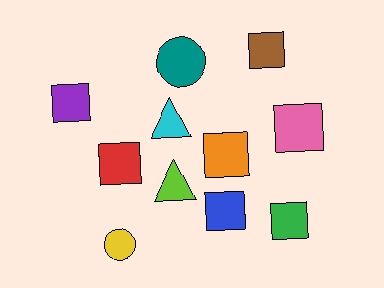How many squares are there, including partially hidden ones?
There are 7 squares.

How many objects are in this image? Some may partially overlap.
There are 11 objects.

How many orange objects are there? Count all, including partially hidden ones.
There is 1 orange object.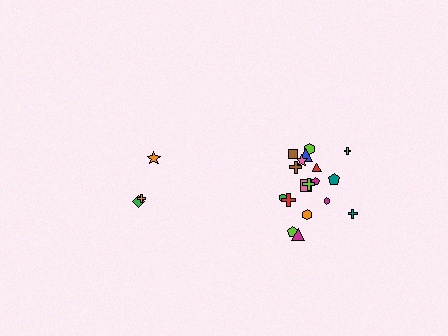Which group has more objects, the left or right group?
The right group.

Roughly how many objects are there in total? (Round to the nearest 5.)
Roughly 20 objects in total.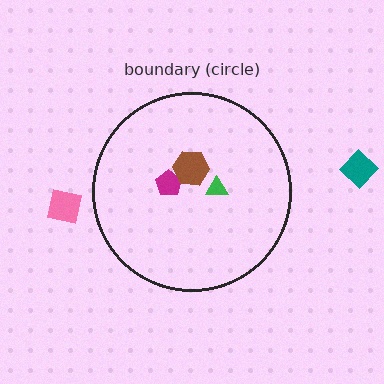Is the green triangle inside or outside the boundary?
Inside.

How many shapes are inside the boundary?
3 inside, 2 outside.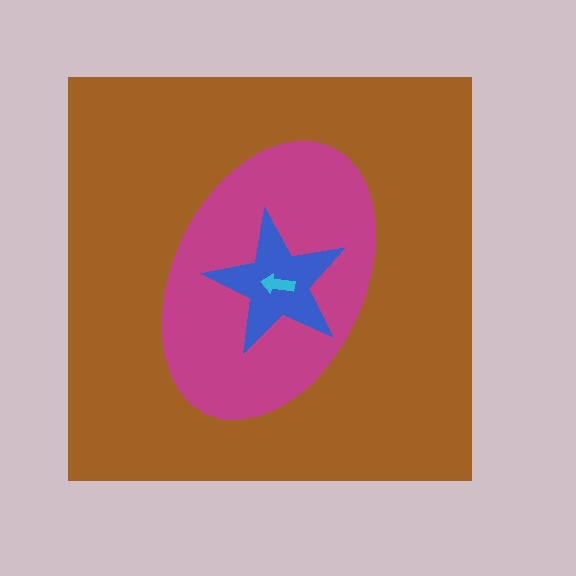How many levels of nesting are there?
4.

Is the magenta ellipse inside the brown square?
Yes.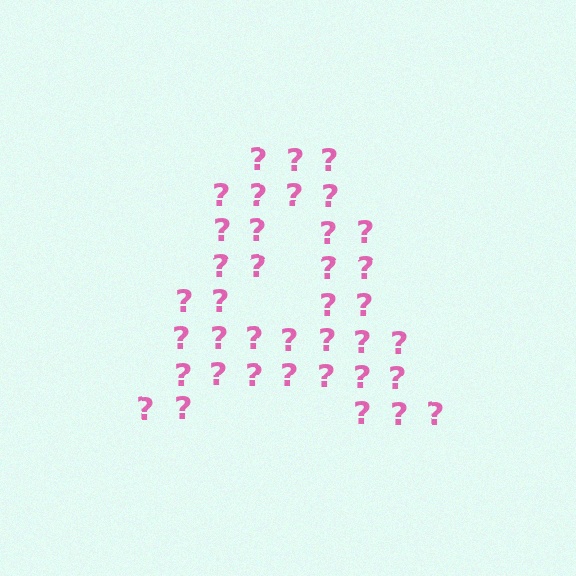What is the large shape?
The large shape is the letter A.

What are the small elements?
The small elements are question marks.